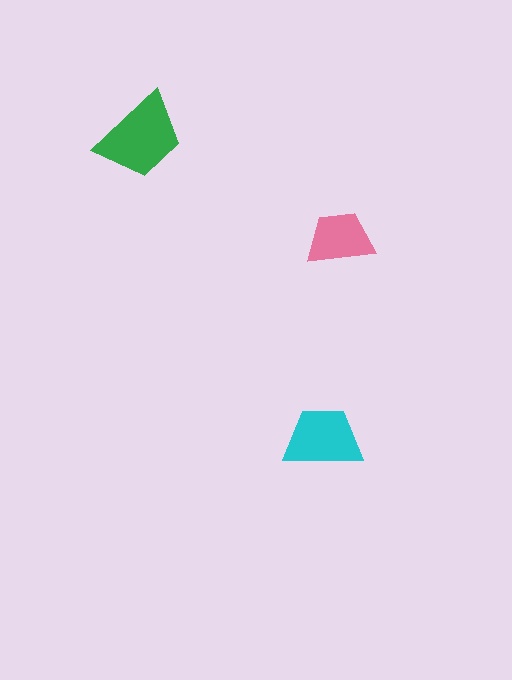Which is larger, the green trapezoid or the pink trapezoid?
The green one.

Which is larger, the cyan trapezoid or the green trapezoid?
The green one.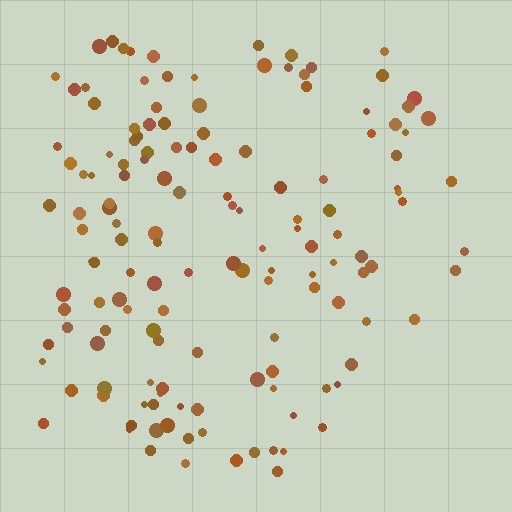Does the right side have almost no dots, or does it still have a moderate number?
Still a moderate number, just noticeably fewer than the left.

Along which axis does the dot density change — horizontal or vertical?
Horizontal.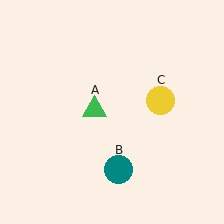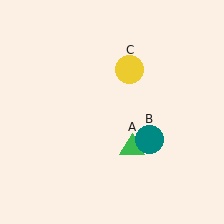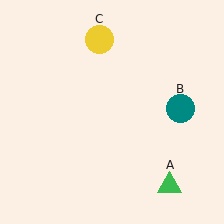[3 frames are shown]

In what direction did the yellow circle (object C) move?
The yellow circle (object C) moved up and to the left.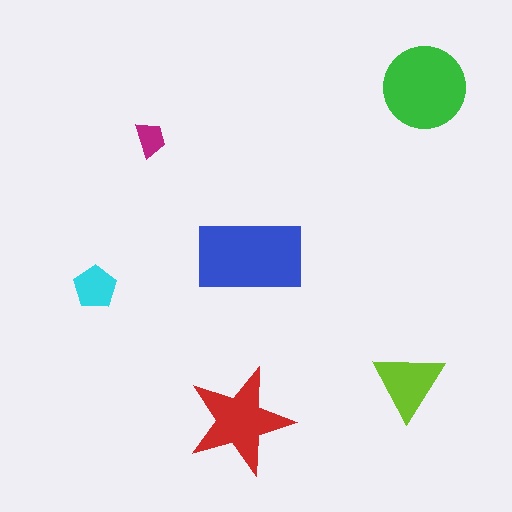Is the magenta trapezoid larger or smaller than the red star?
Smaller.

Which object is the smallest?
The magenta trapezoid.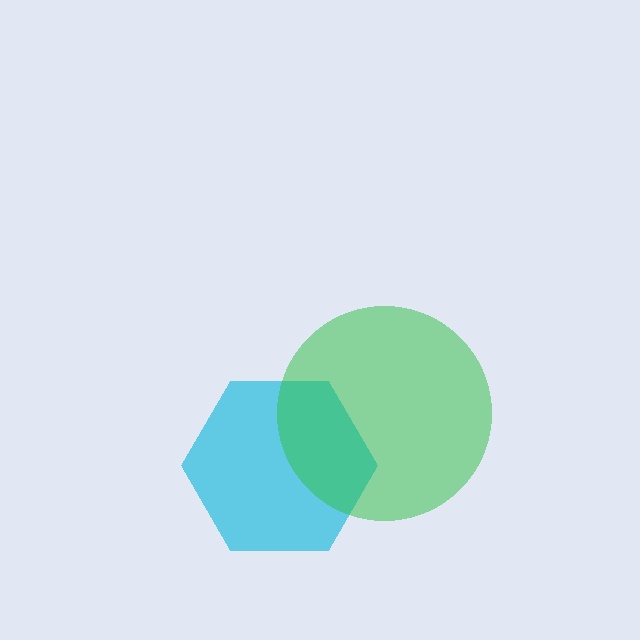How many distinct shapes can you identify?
There are 2 distinct shapes: a cyan hexagon, a green circle.